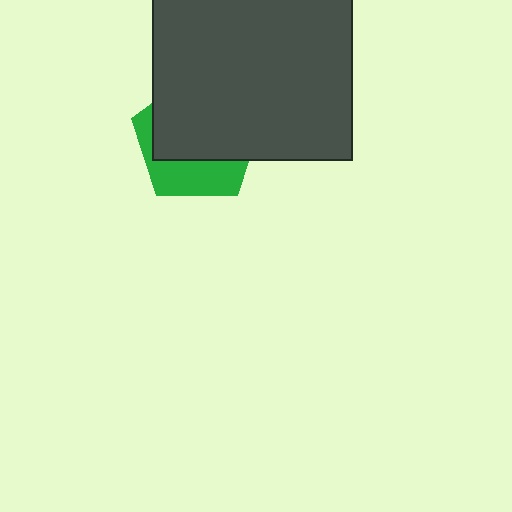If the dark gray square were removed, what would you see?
You would see the complete green pentagon.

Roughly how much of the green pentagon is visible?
A small part of it is visible (roughly 34%).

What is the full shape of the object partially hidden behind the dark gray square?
The partially hidden object is a green pentagon.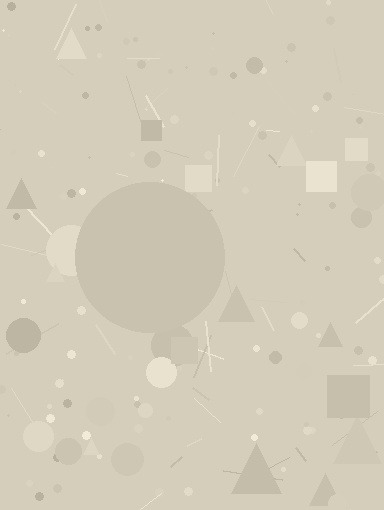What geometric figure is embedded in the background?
A circle is embedded in the background.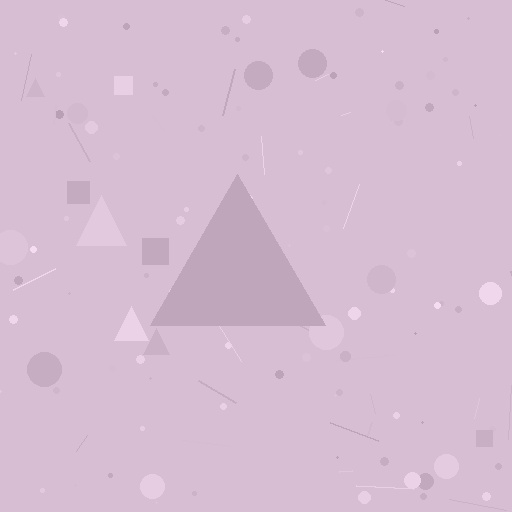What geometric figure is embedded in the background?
A triangle is embedded in the background.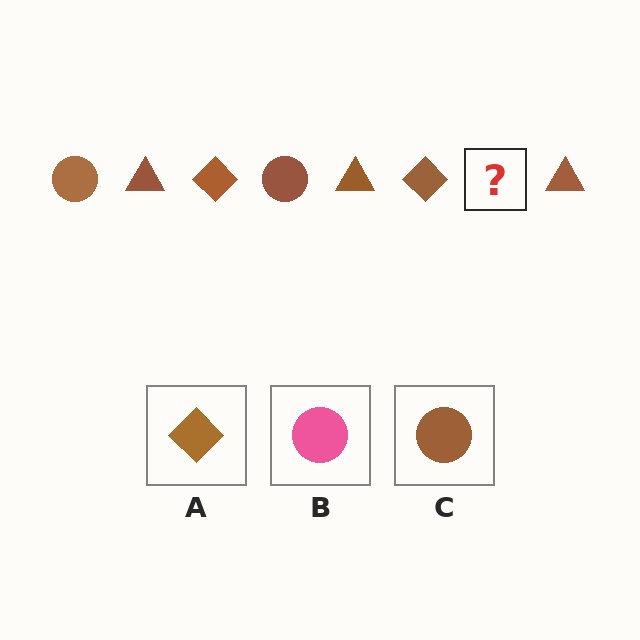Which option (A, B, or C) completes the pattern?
C.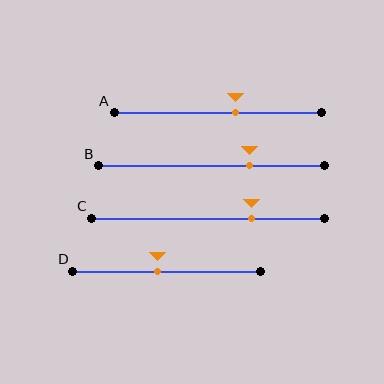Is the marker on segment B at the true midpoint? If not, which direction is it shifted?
No, the marker on segment B is shifted to the right by about 17% of the segment length.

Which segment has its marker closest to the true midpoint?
Segment D has its marker closest to the true midpoint.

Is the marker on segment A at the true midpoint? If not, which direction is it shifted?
No, the marker on segment A is shifted to the right by about 9% of the segment length.